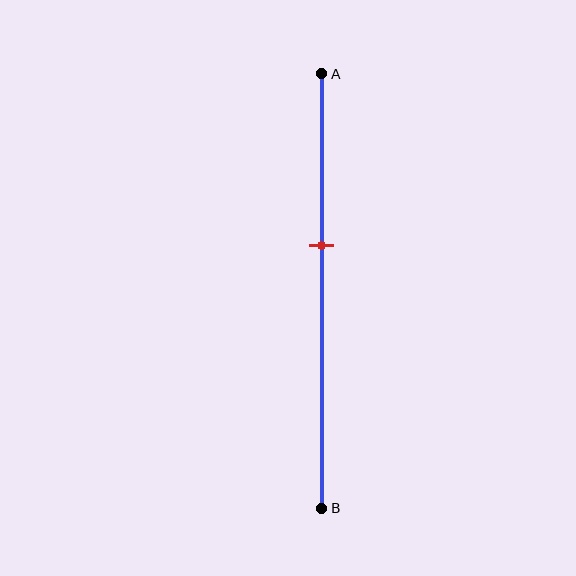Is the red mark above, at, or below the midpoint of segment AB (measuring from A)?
The red mark is above the midpoint of segment AB.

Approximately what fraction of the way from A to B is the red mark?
The red mark is approximately 40% of the way from A to B.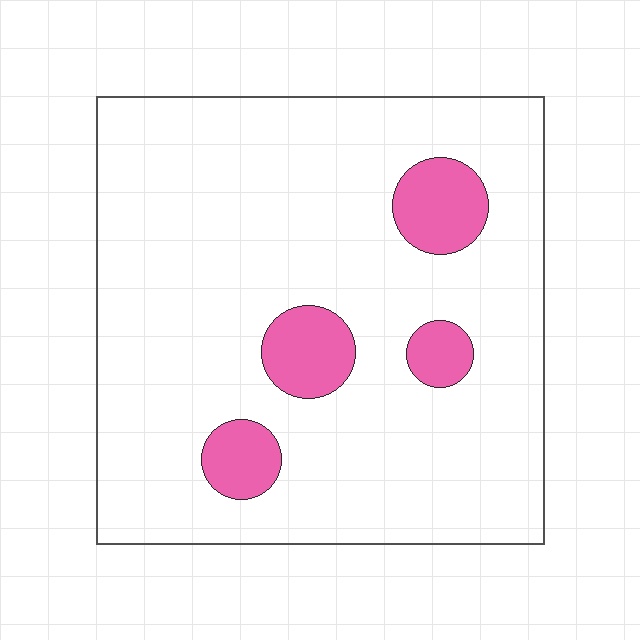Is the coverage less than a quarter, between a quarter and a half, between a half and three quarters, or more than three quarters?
Less than a quarter.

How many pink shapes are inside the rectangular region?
4.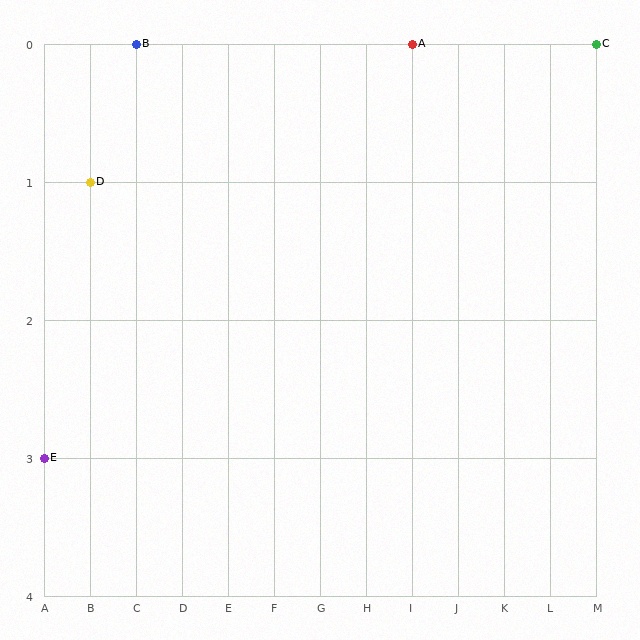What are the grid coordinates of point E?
Point E is at grid coordinates (A, 3).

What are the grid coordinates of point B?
Point B is at grid coordinates (C, 0).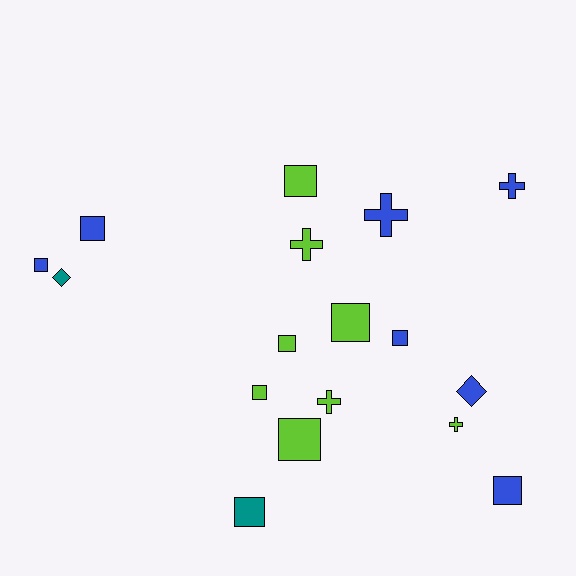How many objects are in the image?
There are 17 objects.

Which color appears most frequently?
Lime, with 8 objects.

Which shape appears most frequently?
Square, with 10 objects.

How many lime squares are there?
There are 5 lime squares.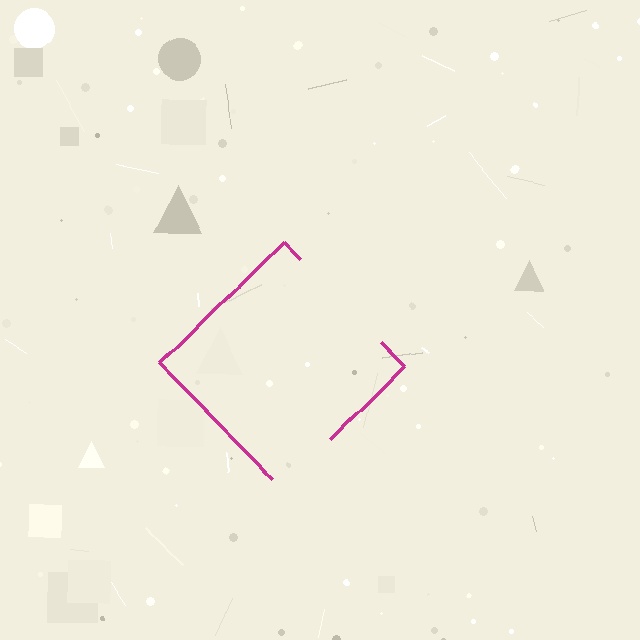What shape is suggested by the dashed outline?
The dashed outline suggests a diamond.